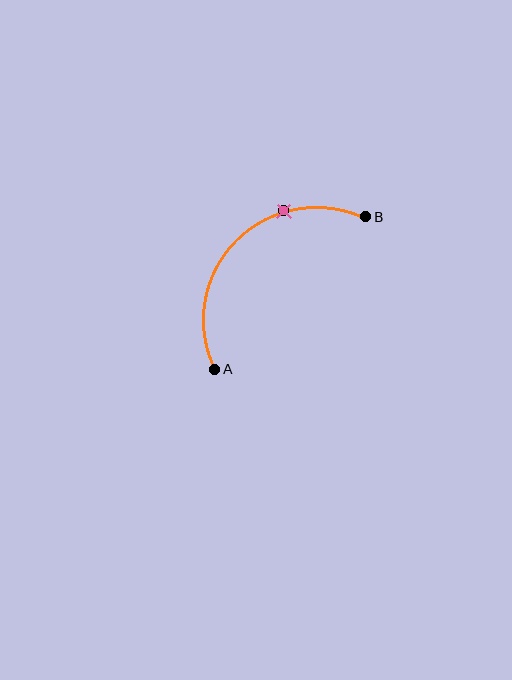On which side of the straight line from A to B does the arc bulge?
The arc bulges above and to the left of the straight line connecting A and B.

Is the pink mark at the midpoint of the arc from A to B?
No. The pink mark lies on the arc but is closer to endpoint B. The arc midpoint would be at the point on the curve equidistant along the arc from both A and B.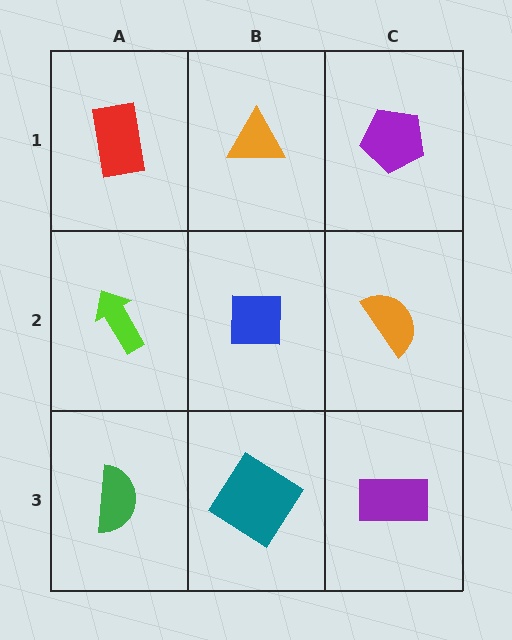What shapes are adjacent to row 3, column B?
A blue square (row 2, column B), a green semicircle (row 3, column A), a purple rectangle (row 3, column C).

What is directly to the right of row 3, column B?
A purple rectangle.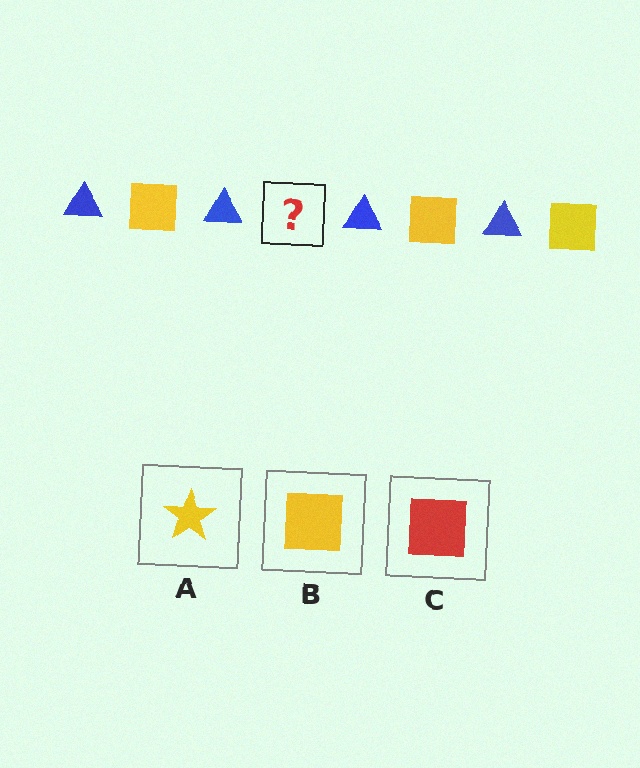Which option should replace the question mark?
Option B.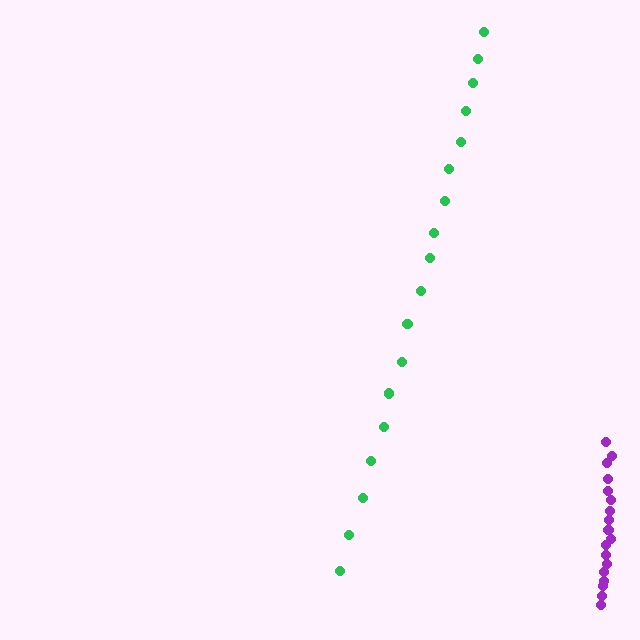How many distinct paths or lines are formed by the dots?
There are 2 distinct paths.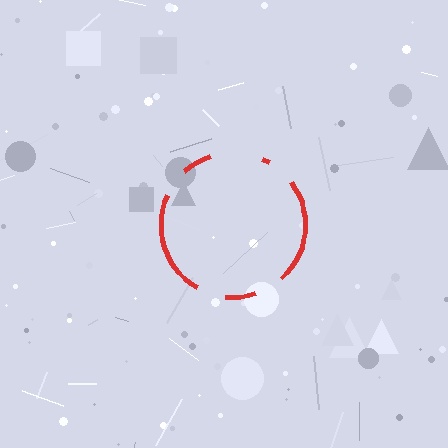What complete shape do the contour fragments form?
The contour fragments form a circle.